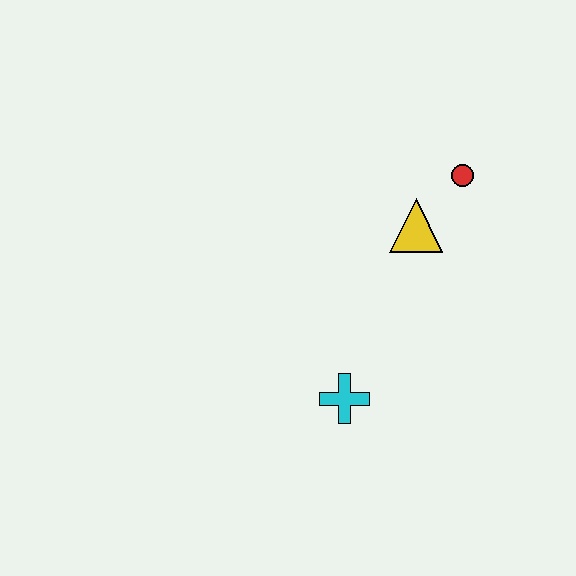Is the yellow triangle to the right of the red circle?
No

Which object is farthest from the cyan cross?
The red circle is farthest from the cyan cross.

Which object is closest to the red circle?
The yellow triangle is closest to the red circle.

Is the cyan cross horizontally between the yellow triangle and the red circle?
No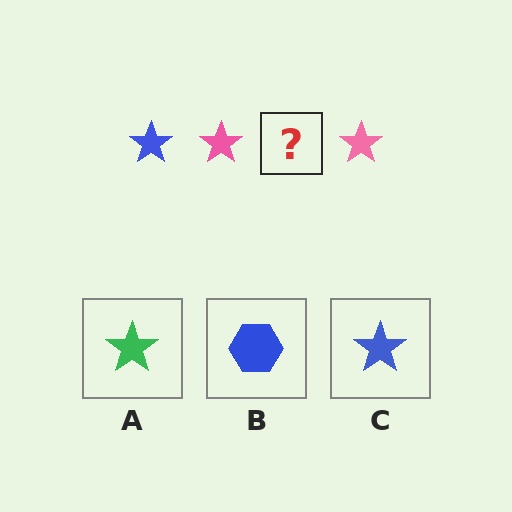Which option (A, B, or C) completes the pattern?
C.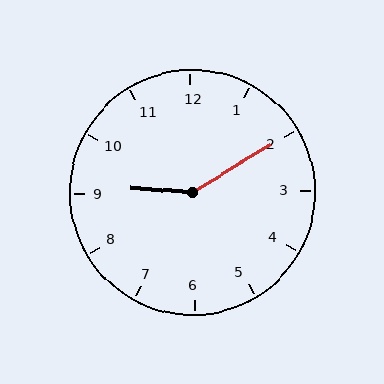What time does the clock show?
9:10.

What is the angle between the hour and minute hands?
Approximately 145 degrees.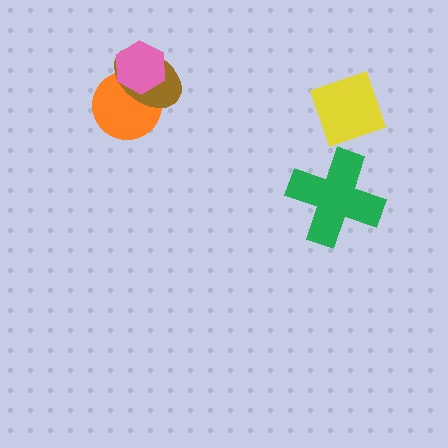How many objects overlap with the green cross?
0 objects overlap with the green cross.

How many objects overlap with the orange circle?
2 objects overlap with the orange circle.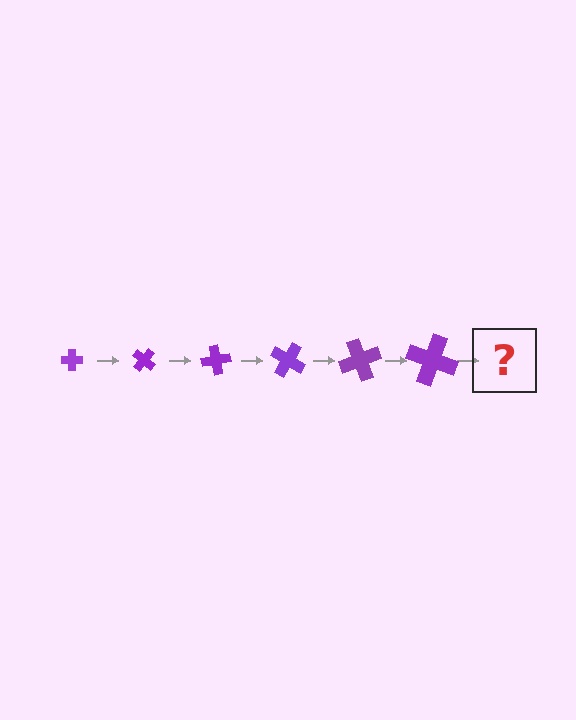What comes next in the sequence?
The next element should be a cross, larger than the previous one and rotated 240 degrees from the start.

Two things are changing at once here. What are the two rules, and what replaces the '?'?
The two rules are that the cross grows larger each step and it rotates 40 degrees each step. The '?' should be a cross, larger than the previous one and rotated 240 degrees from the start.